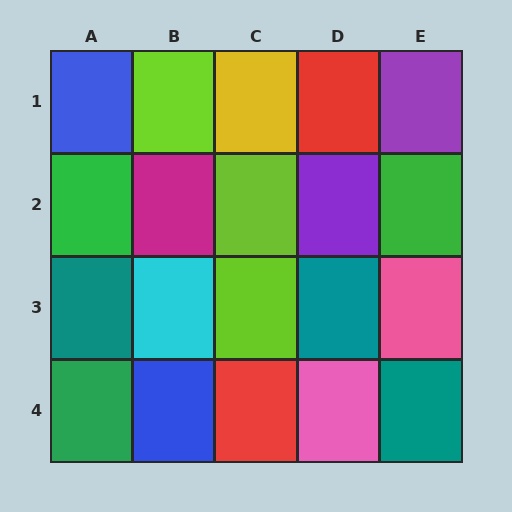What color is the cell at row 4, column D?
Pink.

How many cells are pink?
2 cells are pink.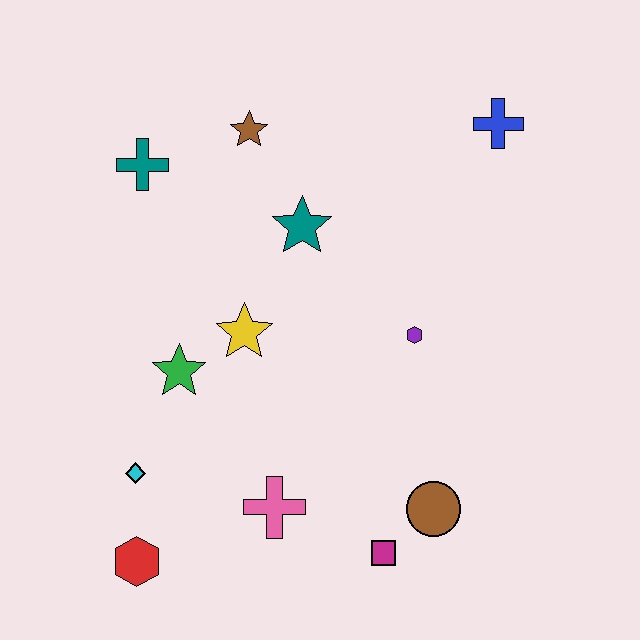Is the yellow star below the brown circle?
No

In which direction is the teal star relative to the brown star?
The teal star is below the brown star.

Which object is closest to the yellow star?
The green star is closest to the yellow star.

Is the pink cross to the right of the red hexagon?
Yes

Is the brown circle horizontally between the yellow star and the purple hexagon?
No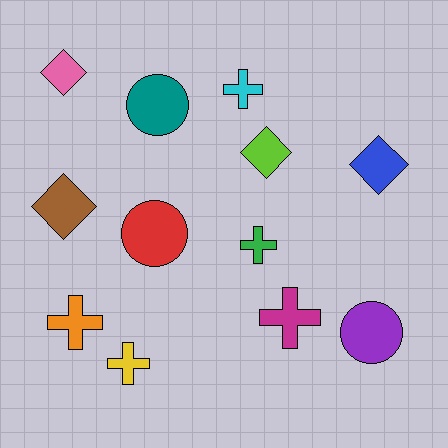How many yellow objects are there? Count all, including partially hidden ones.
There is 1 yellow object.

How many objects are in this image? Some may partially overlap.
There are 12 objects.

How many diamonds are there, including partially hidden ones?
There are 4 diamonds.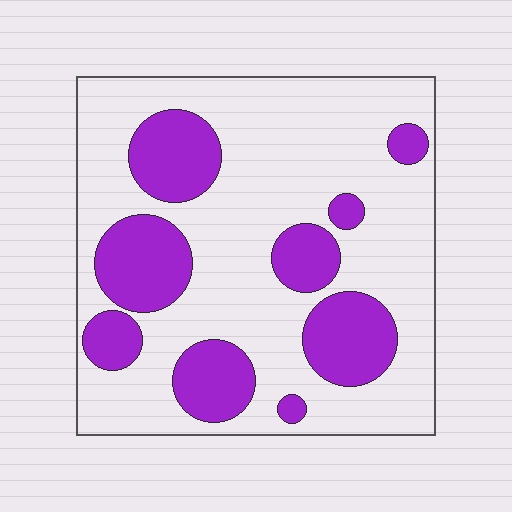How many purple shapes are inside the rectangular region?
9.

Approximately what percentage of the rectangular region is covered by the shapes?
Approximately 30%.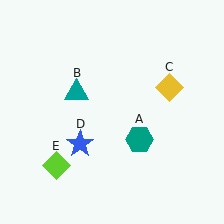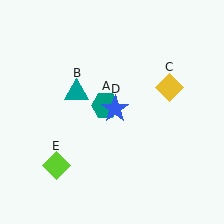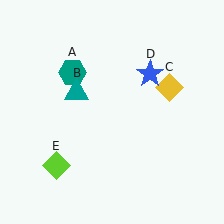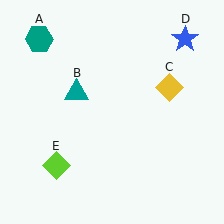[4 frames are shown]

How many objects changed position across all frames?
2 objects changed position: teal hexagon (object A), blue star (object D).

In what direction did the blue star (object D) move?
The blue star (object D) moved up and to the right.